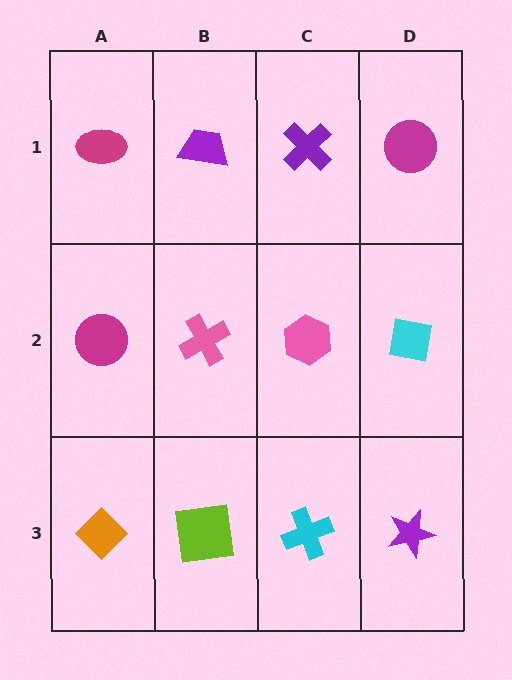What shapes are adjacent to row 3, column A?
A magenta circle (row 2, column A), a lime square (row 3, column B).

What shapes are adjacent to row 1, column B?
A pink cross (row 2, column B), a magenta ellipse (row 1, column A), a purple cross (row 1, column C).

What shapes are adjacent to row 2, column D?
A magenta circle (row 1, column D), a purple star (row 3, column D), a pink hexagon (row 2, column C).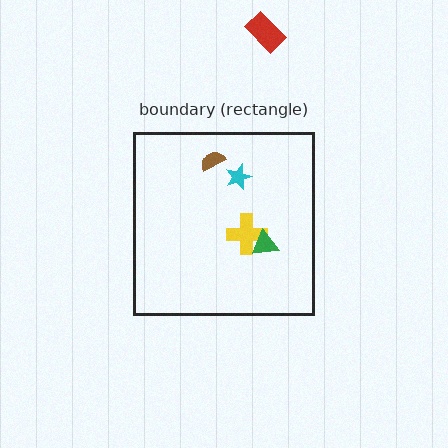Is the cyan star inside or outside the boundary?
Inside.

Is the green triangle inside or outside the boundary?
Inside.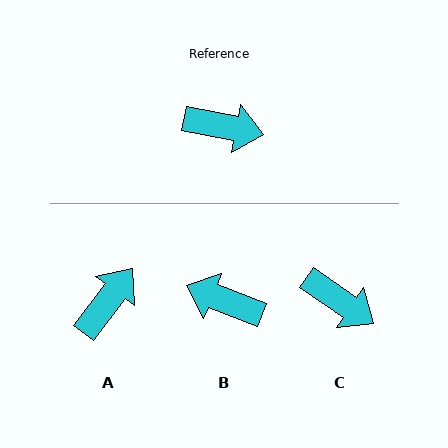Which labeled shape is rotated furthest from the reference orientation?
B, about 170 degrees away.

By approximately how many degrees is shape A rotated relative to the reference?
Approximately 64 degrees counter-clockwise.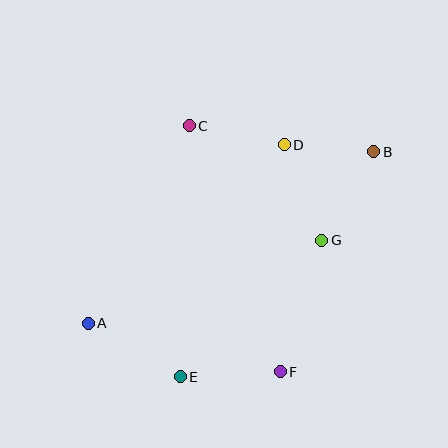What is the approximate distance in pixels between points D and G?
The distance between D and G is approximately 103 pixels.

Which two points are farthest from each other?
Points A and B are farthest from each other.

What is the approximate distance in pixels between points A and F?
The distance between A and F is approximately 198 pixels.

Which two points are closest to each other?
Points B and D are closest to each other.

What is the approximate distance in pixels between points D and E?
The distance between D and E is approximately 254 pixels.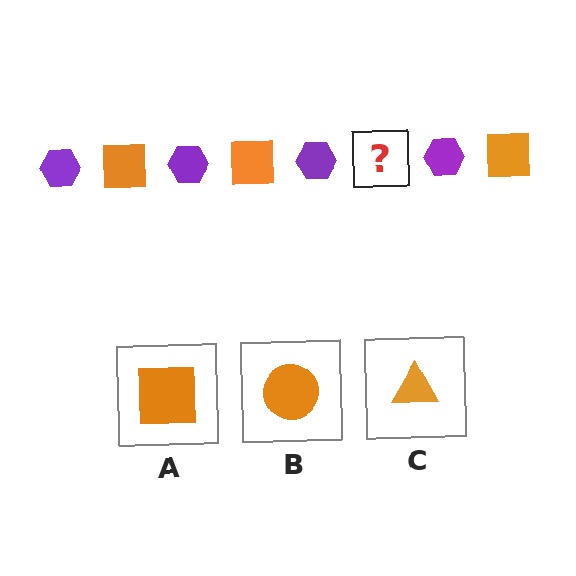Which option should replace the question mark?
Option A.